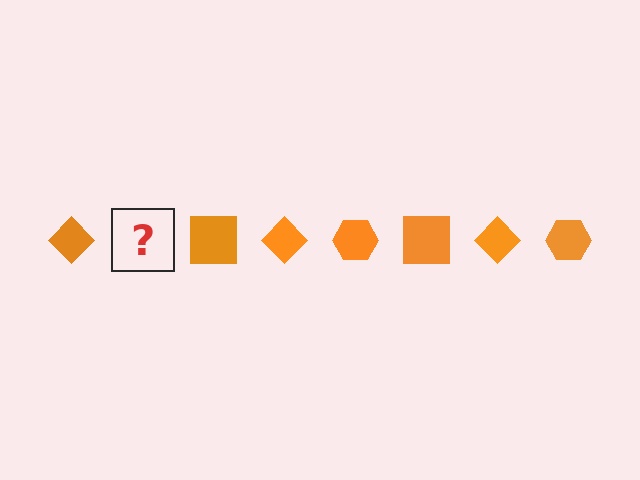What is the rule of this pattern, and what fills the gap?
The rule is that the pattern cycles through diamond, hexagon, square shapes in orange. The gap should be filled with an orange hexagon.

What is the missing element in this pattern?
The missing element is an orange hexagon.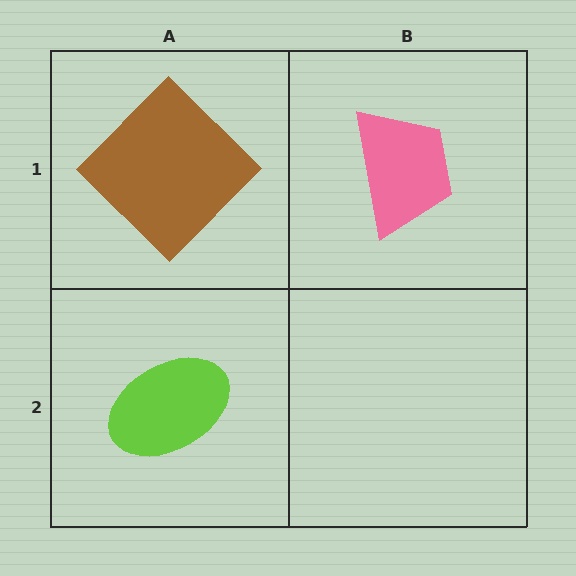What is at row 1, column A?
A brown diamond.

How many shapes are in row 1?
2 shapes.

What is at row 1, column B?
A pink trapezoid.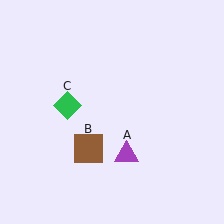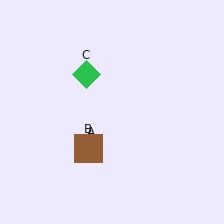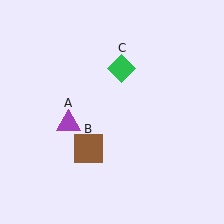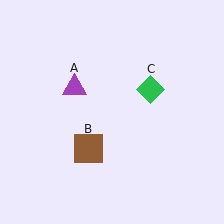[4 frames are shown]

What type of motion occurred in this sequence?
The purple triangle (object A), green diamond (object C) rotated clockwise around the center of the scene.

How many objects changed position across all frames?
2 objects changed position: purple triangle (object A), green diamond (object C).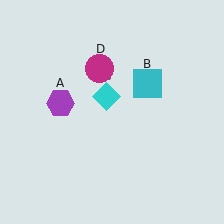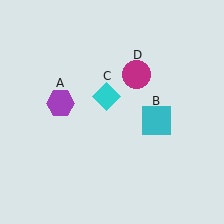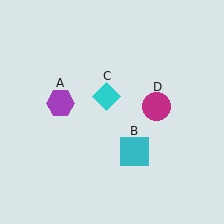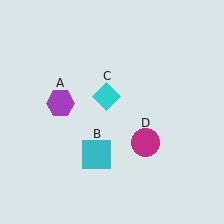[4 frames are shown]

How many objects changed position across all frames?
2 objects changed position: cyan square (object B), magenta circle (object D).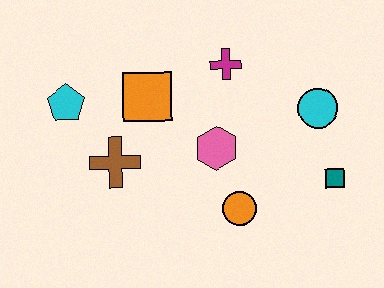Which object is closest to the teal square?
The cyan circle is closest to the teal square.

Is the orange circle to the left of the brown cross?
No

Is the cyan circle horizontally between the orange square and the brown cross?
No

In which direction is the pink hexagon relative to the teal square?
The pink hexagon is to the left of the teal square.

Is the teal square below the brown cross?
Yes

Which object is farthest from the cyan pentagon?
The teal square is farthest from the cyan pentagon.